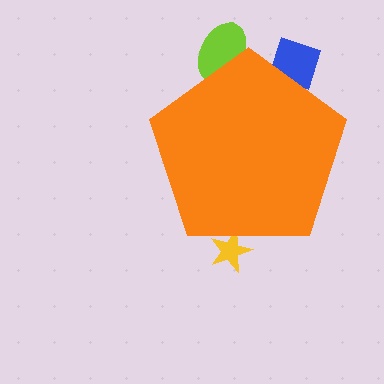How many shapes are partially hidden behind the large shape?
3 shapes are partially hidden.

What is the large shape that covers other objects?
An orange pentagon.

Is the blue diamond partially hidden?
Yes, the blue diamond is partially hidden behind the orange pentagon.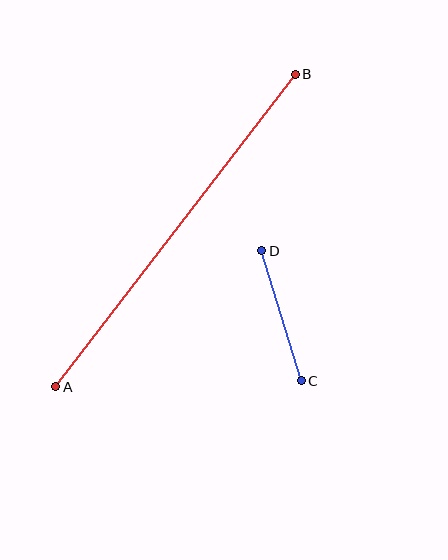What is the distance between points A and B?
The distance is approximately 394 pixels.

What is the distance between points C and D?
The distance is approximately 136 pixels.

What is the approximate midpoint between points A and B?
The midpoint is at approximately (175, 231) pixels.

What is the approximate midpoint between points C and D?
The midpoint is at approximately (282, 316) pixels.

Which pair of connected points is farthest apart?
Points A and B are farthest apart.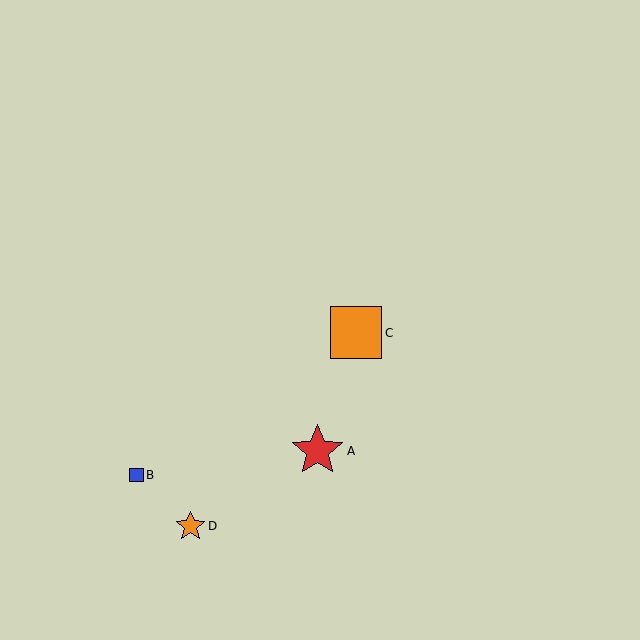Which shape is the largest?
The red star (labeled A) is the largest.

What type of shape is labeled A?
Shape A is a red star.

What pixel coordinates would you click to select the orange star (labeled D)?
Click at (190, 526) to select the orange star D.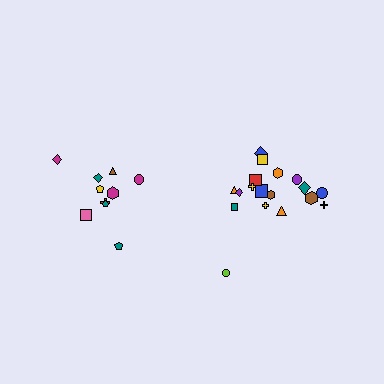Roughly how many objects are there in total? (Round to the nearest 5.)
Roughly 30 objects in total.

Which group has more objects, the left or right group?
The right group.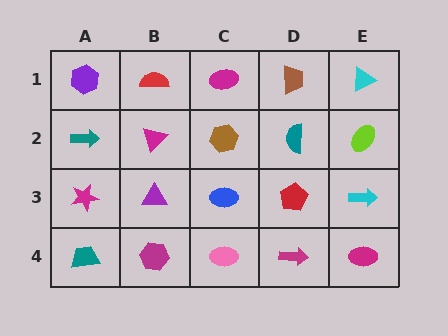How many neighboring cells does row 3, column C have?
4.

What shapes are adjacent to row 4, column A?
A magenta star (row 3, column A), a magenta hexagon (row 4, column B).